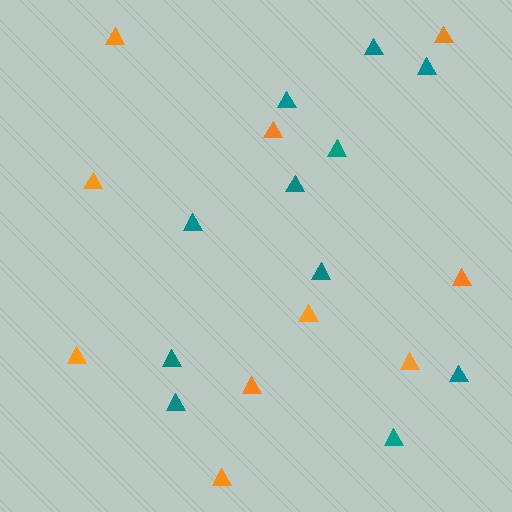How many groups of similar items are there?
There are 2 groups: one group of orange triangles (10) and one group of teal triangles (11).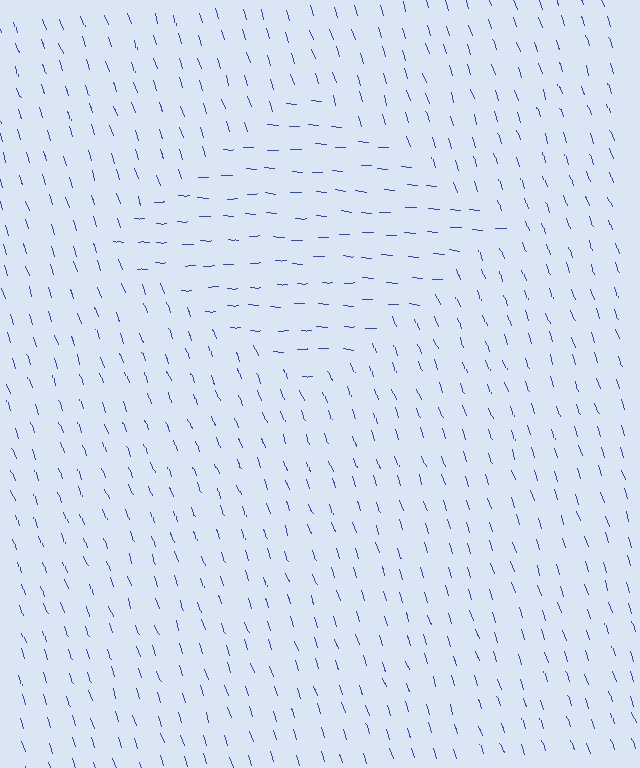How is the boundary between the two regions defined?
The boundary is defined purely by a change in line orientation (approximately 68 degrees difference). All lines are the same color and thickness.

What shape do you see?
I see a diamond.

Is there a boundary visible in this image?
Yes, there is a texture boundary formed by a change in line orientation.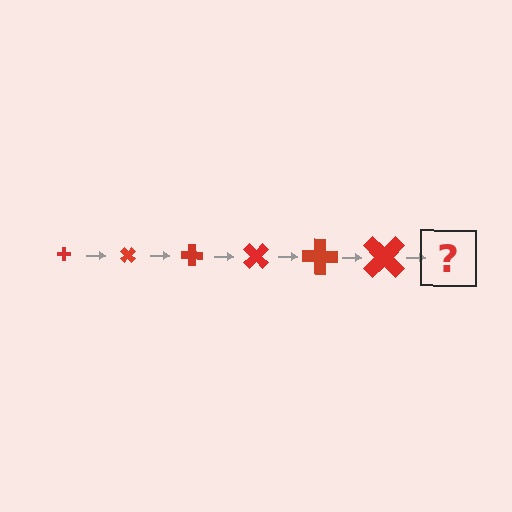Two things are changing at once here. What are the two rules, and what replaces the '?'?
The two rules are that the cross grows larger each step and it rotates 45 degrees each step. The '?' should be a cross, larger than the previous one and rotated 270 degrees from the start.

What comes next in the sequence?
The next element should be a cross, larger than the previous one and rotated 270 degrees from the start.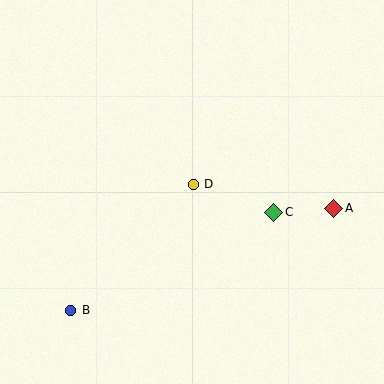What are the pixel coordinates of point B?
Point B is at (71, 310).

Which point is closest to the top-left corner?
Point D is closest to the top-left corner.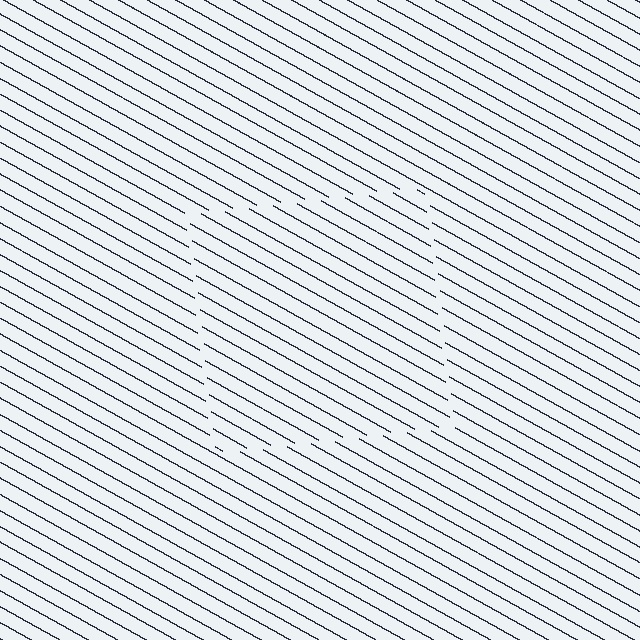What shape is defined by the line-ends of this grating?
An illusory square. The interior of the shape contains the same grating, shifted by half a period — the contour is defined by the phase discontinuity where line-ends from the inner and outer gratings abut.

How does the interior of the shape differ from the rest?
The interior of the shape contains the same grating, shifted by half a period — the contour is defined by the phase discontinuity where line-ends from the inner and outer gratings abut.